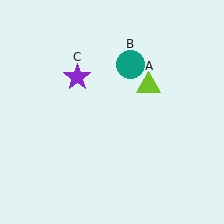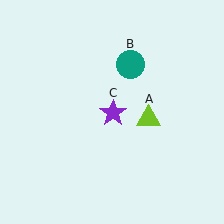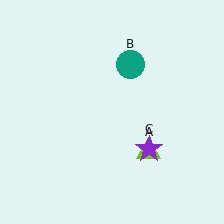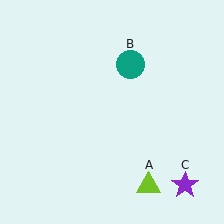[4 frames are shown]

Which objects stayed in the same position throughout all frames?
Teal circle (object B) remained stationary.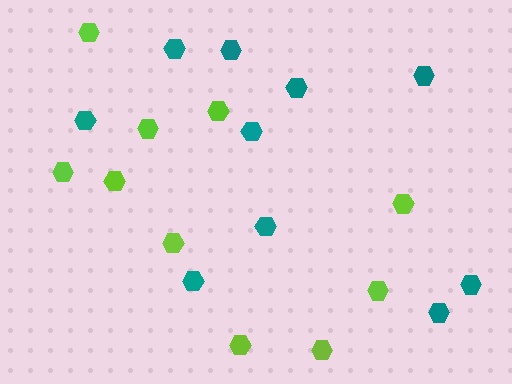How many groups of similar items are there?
There are 2 groups: one group of teal hexagons (10) and one group of lime hexagons (10).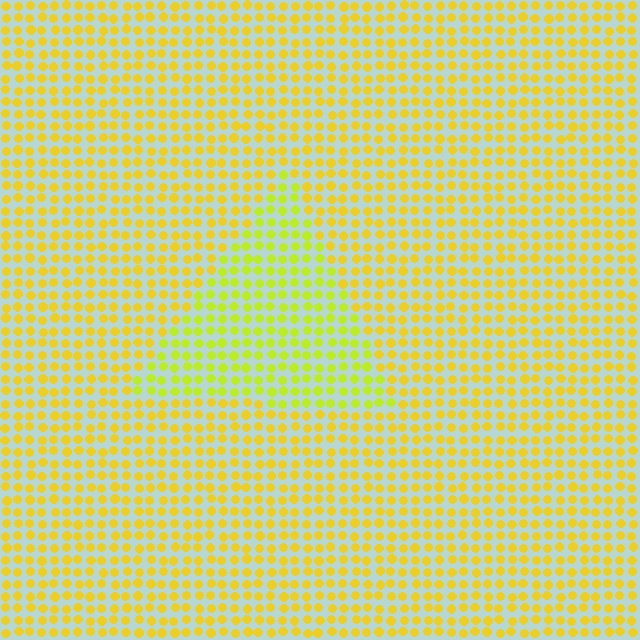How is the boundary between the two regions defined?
The boundary is defined purely by a slight shift in hue (about 24 degrees). Spacing, size, and orientation are identical on both sides.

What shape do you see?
I see a triangle.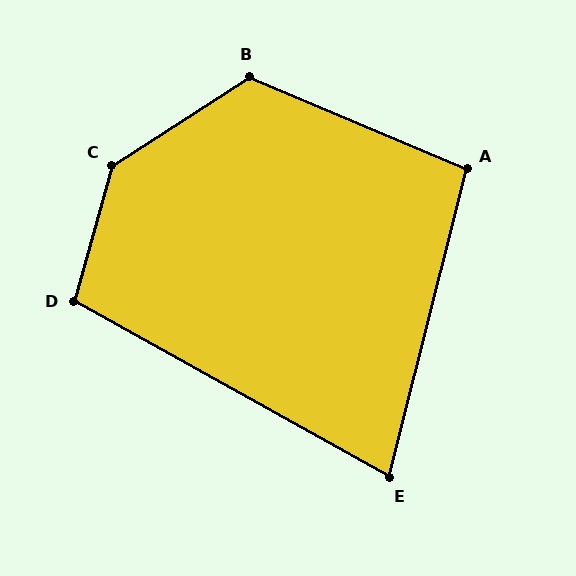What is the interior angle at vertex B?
Approximately 124 degrees (obtuse).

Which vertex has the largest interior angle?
C, at approximately 138 degrees.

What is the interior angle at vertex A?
Approximately 99 degrees (obtuse).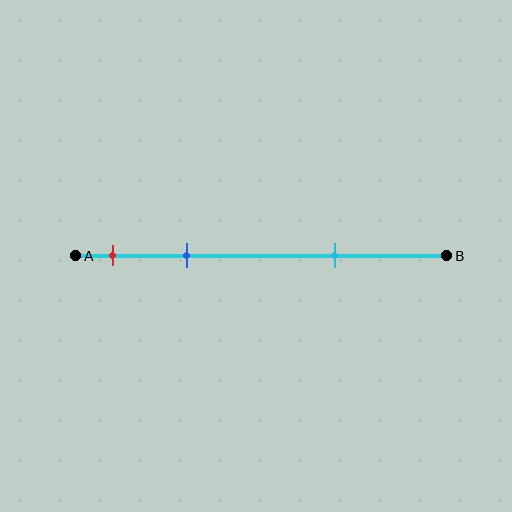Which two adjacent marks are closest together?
The red and blue marks are the closest adjacent pair.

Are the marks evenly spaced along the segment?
No, the marks are not evenly spaced.